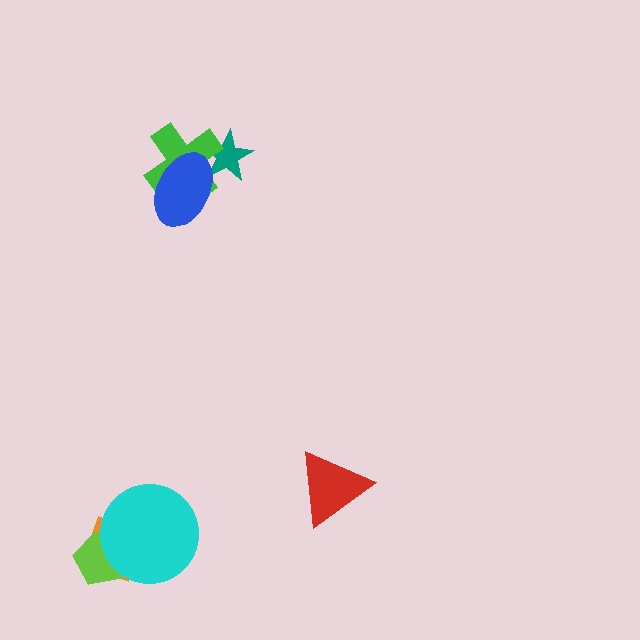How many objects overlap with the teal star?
2 objects overlap with the teal star.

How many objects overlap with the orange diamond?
2 objects overlap with the orange diamond.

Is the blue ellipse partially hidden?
No, no other shape covers it.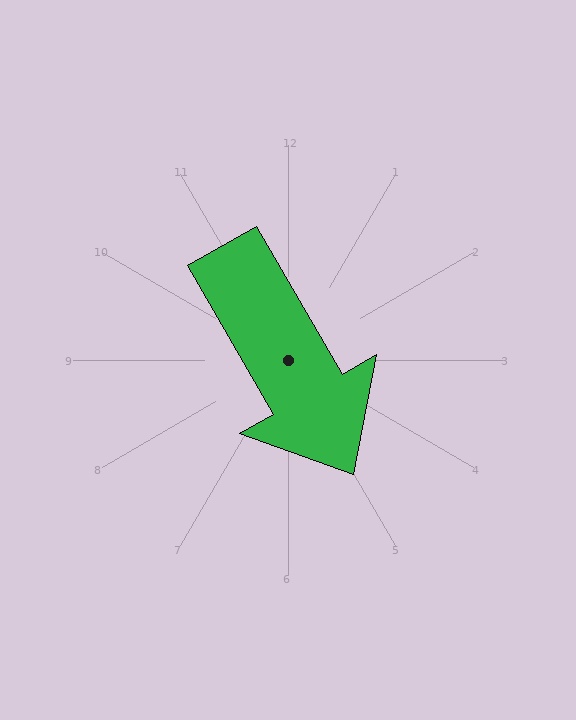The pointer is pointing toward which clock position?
Roughly 5 o'clock.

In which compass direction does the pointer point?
Southeast.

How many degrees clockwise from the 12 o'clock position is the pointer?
Approximately 150 degrees.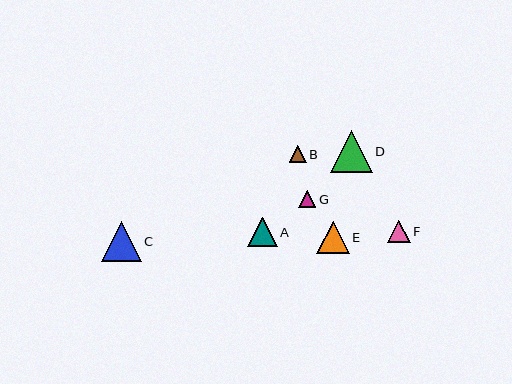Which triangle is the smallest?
Triangle B is the smallest with a size of approximately 17 pixels.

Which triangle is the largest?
Triangle D is the largest with a size of approximately 42 pixels.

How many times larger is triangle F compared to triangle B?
Triangle F is approximately 1.3 times the size of triangle B.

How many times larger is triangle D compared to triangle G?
Triangle D is approximately 2.3 times the size of triangle G.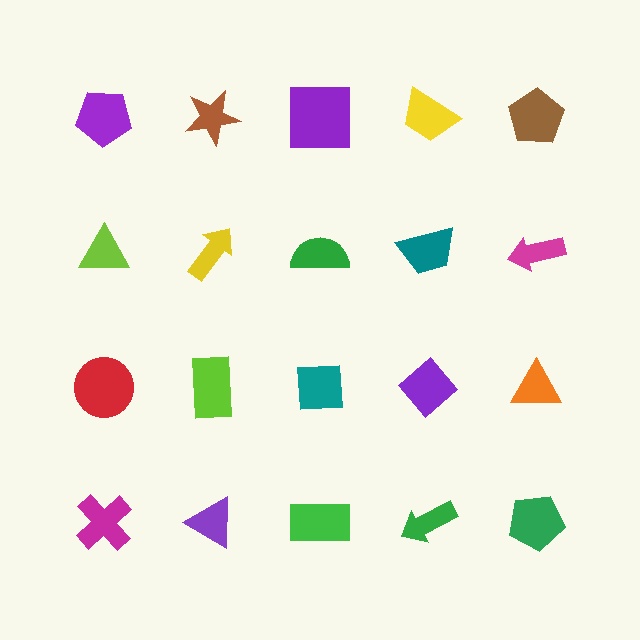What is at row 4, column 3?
A green rectangle.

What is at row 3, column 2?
A lime rectangle.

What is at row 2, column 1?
A lime triangle.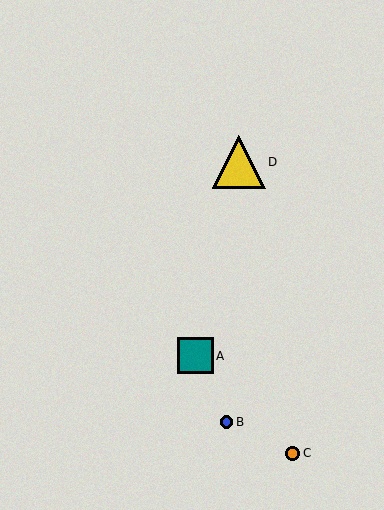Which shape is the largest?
The yellow triangle (labeled D) is the largest.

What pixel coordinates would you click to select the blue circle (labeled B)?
Click at (227, 422) to select the blue circle B.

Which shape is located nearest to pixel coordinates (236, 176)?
The yellow triangle (labeled D) at (239, 162) is nearest to that location.